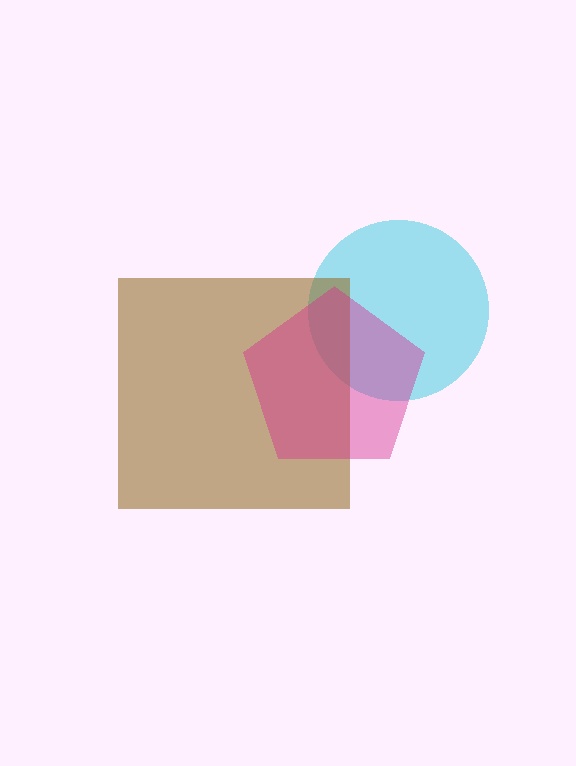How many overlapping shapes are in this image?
There are 3 overlapping shapes in the image.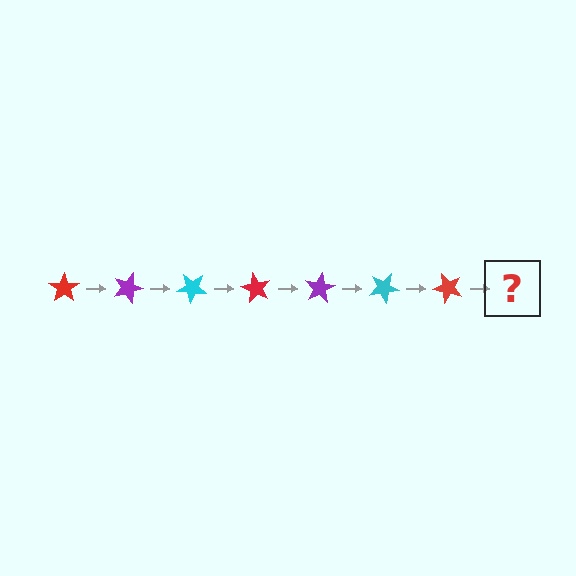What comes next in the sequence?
The next element should be a purple star, rotated 140 degrees from the start.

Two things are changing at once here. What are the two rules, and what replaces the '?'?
The two rules are that it rotates 20 degrees each step and the color cycles through red, purple, and cyan. The '?' should be a purple star, rotated 140 degrees from the start.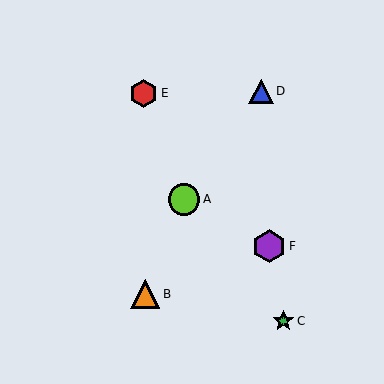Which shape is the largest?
The purple hexagon (labeled F) is the largest.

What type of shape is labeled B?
Shape B is an orange triangle.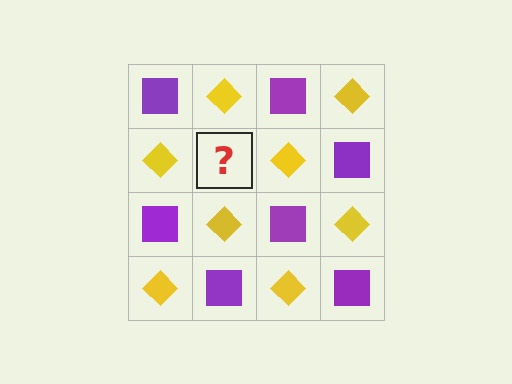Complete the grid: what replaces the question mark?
The question mark should be replaced with a purple square.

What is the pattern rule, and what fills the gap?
The rule is that it alternates purple square and yellow diamond in a checkerboard pattern. The gap should be filled with a purple square.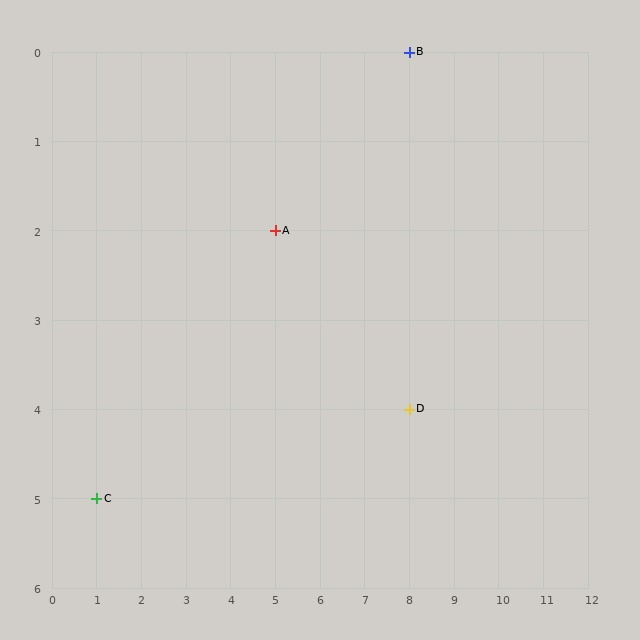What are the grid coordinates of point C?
Point C is at grid coordinates (1, 5).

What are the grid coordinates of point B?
Point B is at grid coordinates (8, 0).